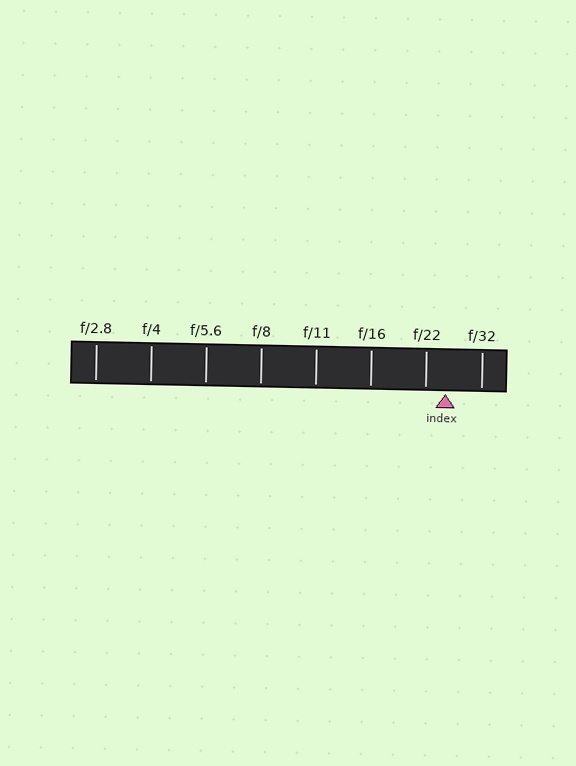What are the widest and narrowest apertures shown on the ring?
The widest aperture shown is f/2.8 and the narrowest is f/32.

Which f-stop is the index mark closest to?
The index mark is closest to f/22.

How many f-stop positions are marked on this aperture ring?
There are 8 f-stop positions marked.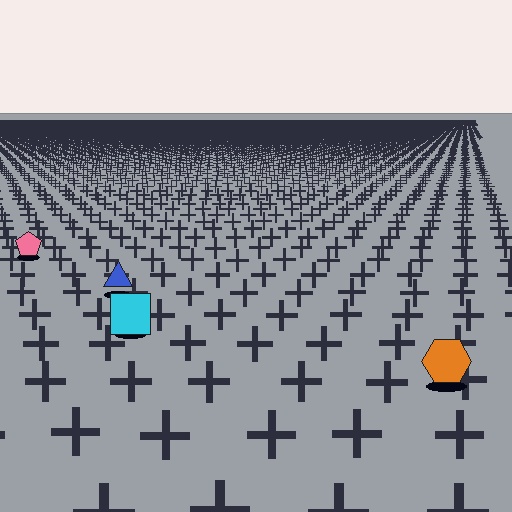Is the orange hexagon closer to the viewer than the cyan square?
Yes. The orange hexagon is closer — you can tell from the texture gradient: the ground texture is coarser near it.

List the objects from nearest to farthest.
From nearest to farthest: the orange hexagon, the cyan square, the blue triangle, the pink pentagon.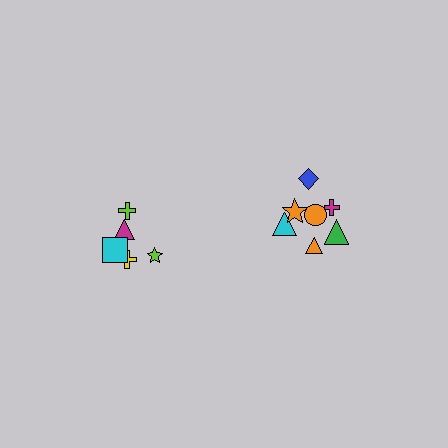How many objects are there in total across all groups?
There are 12 objects.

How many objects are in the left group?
There are 5 objects.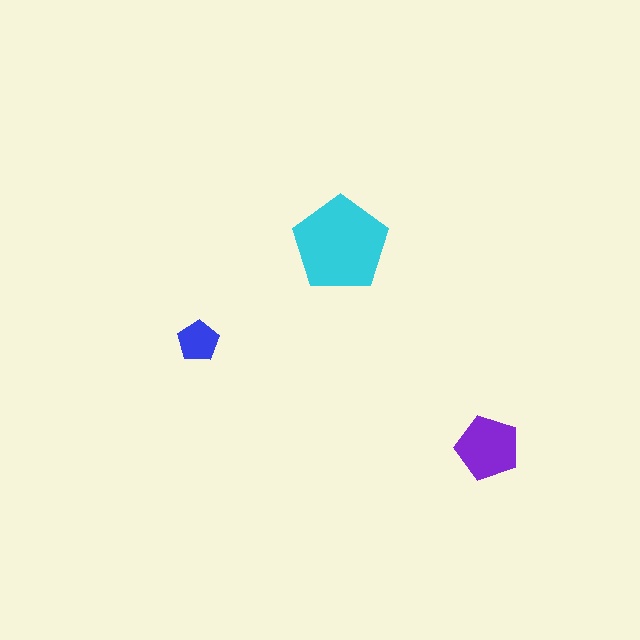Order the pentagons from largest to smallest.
the cyan one, the purple one, the blue one.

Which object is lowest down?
The purple pentagon is bottommost.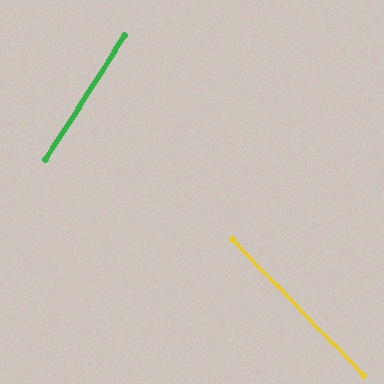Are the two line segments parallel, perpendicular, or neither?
Neither parallel nor perpendicular — they differ by about 77°.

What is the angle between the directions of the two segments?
Approximately 77 degrees.